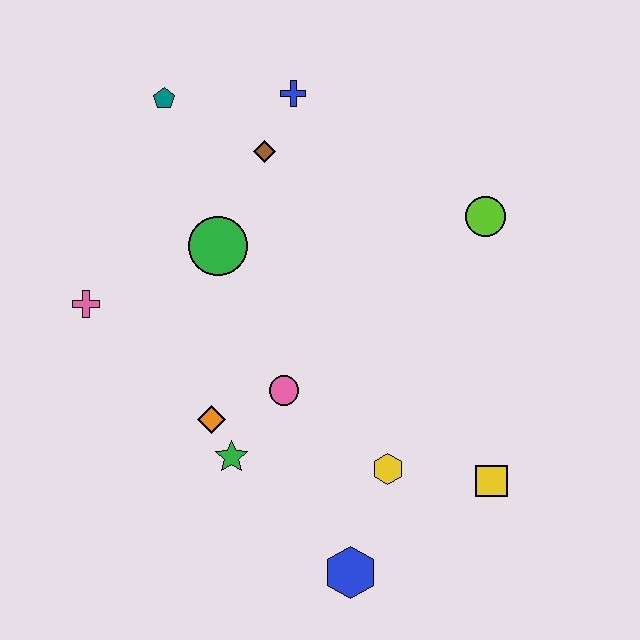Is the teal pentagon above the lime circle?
Yes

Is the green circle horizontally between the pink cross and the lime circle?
Yes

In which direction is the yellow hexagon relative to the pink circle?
The yellow hexagon is to the right of the pink circle.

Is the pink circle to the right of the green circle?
Yes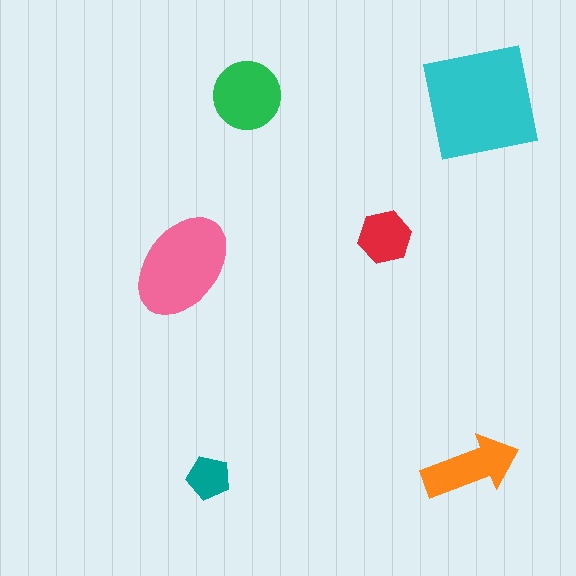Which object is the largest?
The cyan square.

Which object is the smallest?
The teal pentagon.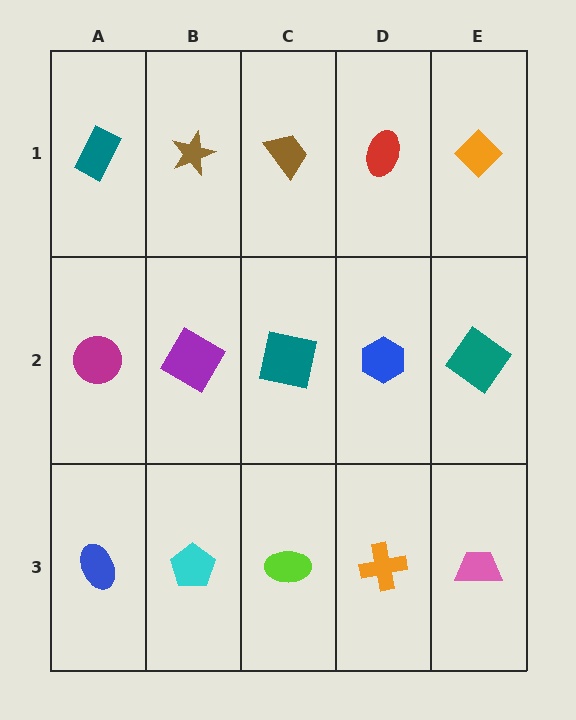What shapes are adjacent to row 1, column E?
A teal diamond (row 2, column E), a red ellipse (row 1, column D).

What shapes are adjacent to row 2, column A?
A teal rectangle (row 1, column A), a blue ellipse (row 3, column A), a purple diamond (row 2, column B).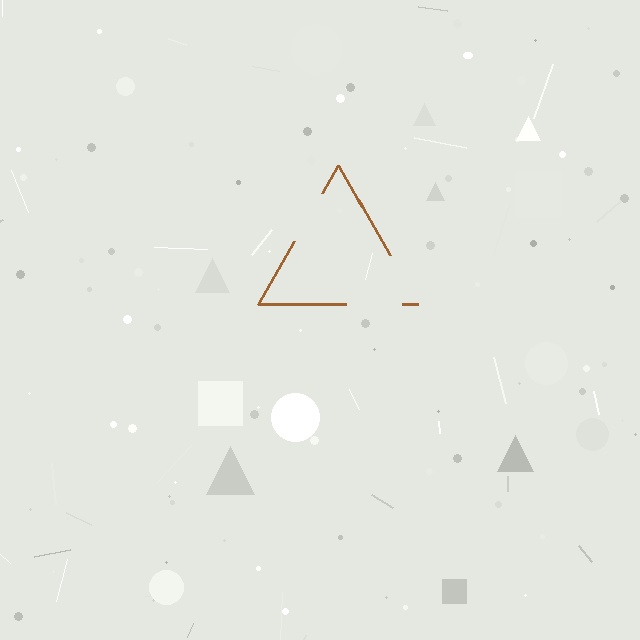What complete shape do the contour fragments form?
The contour fragments form a triangle.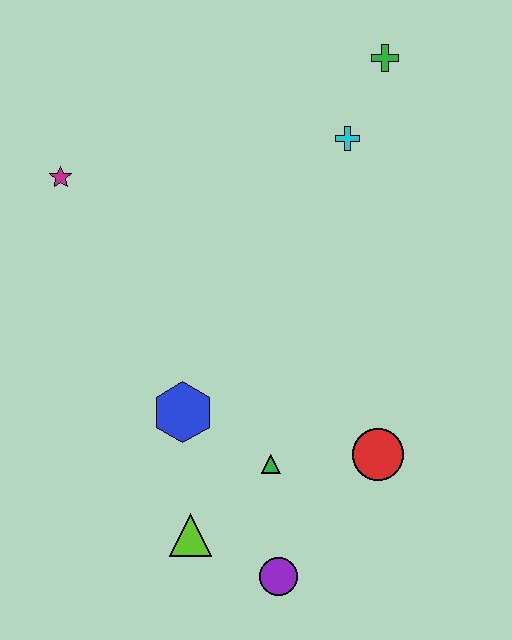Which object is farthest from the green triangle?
The green cross is farthest from the green triangle.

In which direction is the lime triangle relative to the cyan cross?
The lime triangle is below the cyan cross.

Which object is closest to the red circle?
The green triangle is closest to the red circle.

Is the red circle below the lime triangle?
No